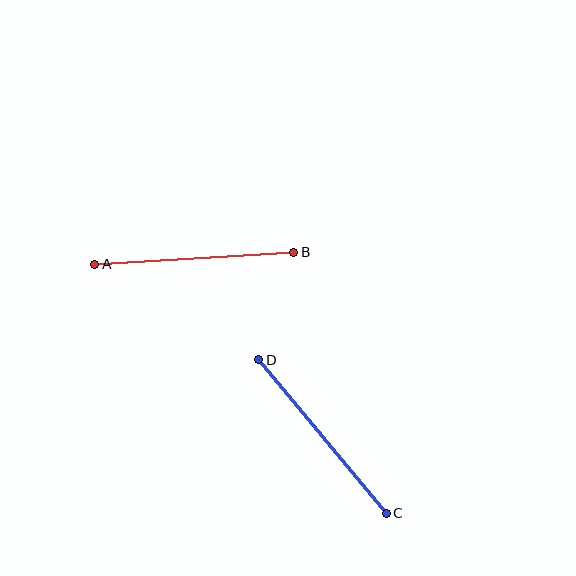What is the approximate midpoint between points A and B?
The midpoint is at approximately (194, 258) pixels.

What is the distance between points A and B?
The distance is approximately 199 pixels.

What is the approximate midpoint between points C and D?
The midpoint is at approximately (323, 436) pixels.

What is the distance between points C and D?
The distance is approximately 200 pixels.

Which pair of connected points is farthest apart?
Points C and D are farthest apart.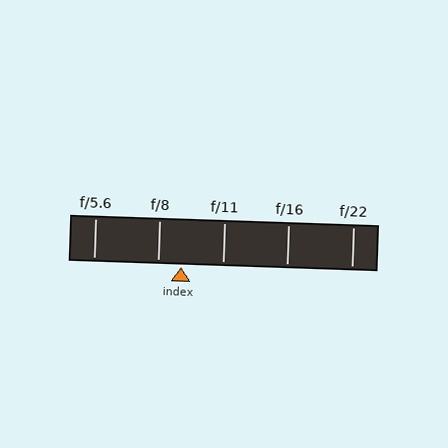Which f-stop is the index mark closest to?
The index mark is closest to f/8.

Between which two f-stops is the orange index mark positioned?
The index mark is between f/8 and f/11.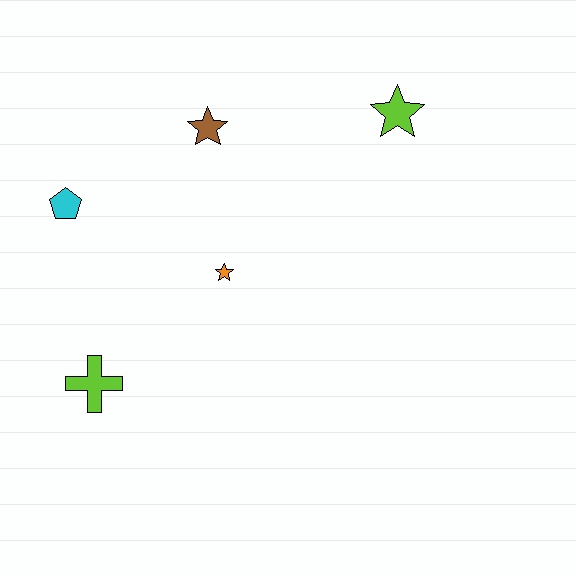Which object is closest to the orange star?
The brown star is closest to the orange star.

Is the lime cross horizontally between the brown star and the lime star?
No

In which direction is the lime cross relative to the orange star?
The lime cross is to the left of the orange star.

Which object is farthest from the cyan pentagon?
The lime star is farthest from the cyan pentagon.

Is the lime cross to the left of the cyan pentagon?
No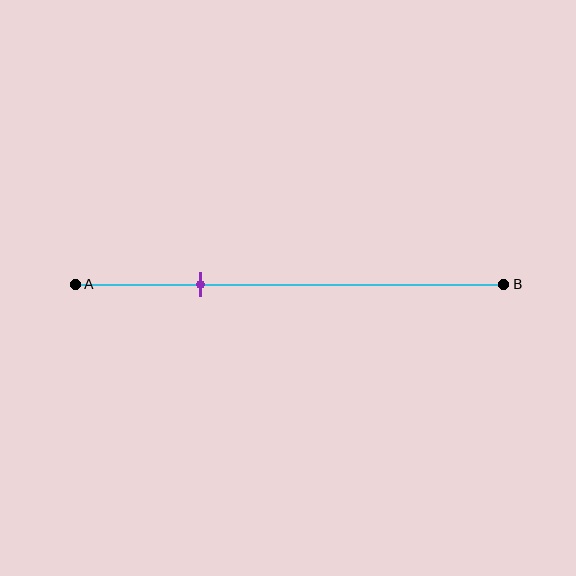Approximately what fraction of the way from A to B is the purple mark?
The purple mark is approximately 30% of the way from A to B.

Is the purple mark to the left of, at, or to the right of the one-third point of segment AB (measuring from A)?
The purple mark is to the left of the one-third point of segment AB.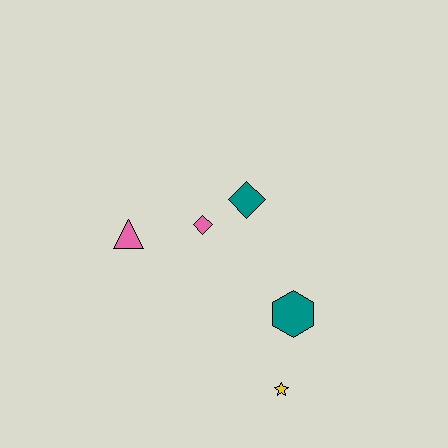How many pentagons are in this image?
There are no pentagons.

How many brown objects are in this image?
There are no brown objects.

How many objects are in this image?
There are 5 objects.